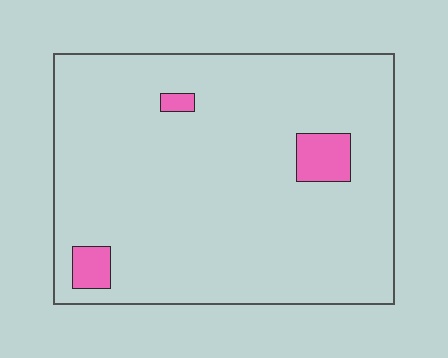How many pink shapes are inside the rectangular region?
3.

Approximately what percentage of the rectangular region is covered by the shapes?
Approximately 5%.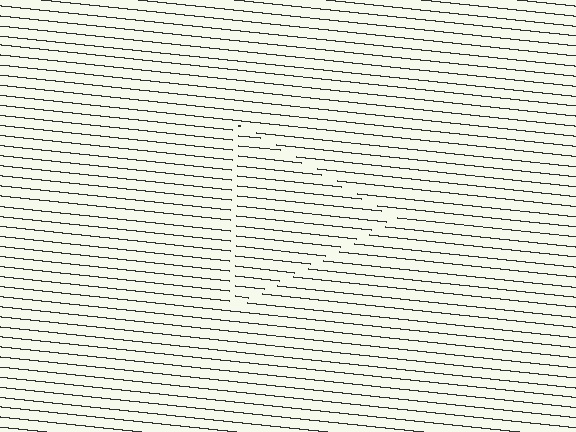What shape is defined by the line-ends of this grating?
An illusory triangle. The interior of the shape contains the same grating, shifted by half a period — the contour is defined by the phase discontinuity where line-ends from the inner and outer gratings abut.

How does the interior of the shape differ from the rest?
The interior of the shape contains the same grating, shifted by half a period — the contour is defined by the phase discontinuity where line-ends from the inner and outer gratings abut.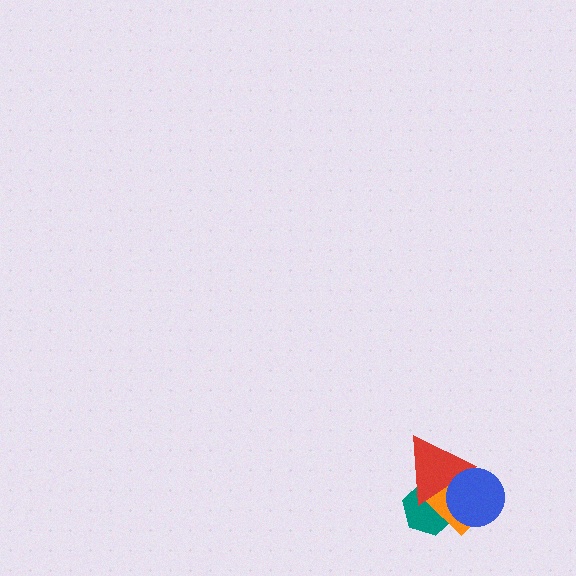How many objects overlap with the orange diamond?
3 objects overlap with the orange diamond.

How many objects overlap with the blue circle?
3 objects overlap with the blue circle.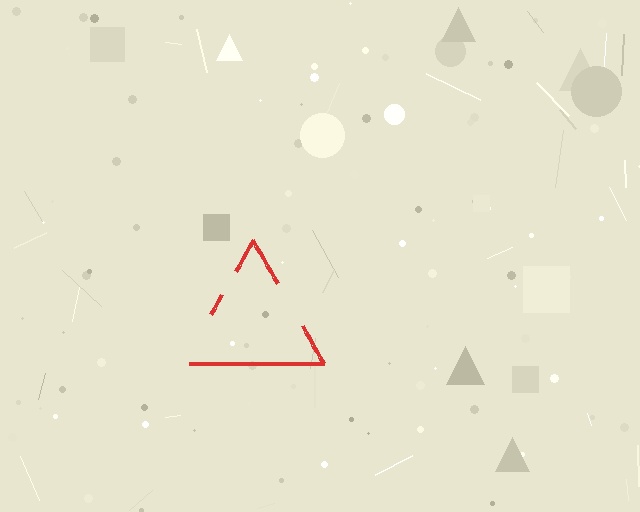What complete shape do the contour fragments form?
The contour fragments form a triangle.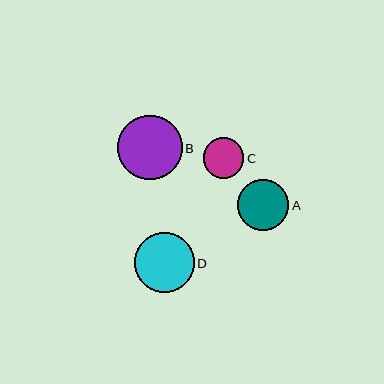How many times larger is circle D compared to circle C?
Circle D is approximately 1.5 times the size of circle C.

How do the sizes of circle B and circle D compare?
Circle B and circle D are approximately the same size.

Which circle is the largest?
Circle B is the largest with a size of approximately 65 pixels.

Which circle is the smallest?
Circle C is the smallest with a size of approximately 40 pixels.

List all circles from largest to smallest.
From largest to smallest: B, D, A, C.